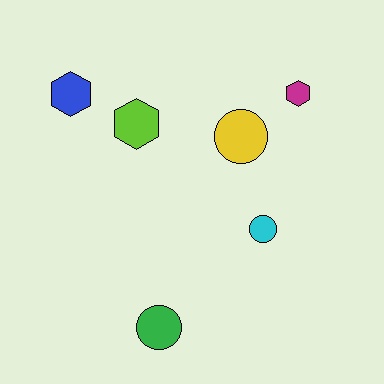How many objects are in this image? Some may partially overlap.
There are 6 objects.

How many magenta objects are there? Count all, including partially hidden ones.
There is 1 magenta object.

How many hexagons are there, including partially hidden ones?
There are 3 hexagons.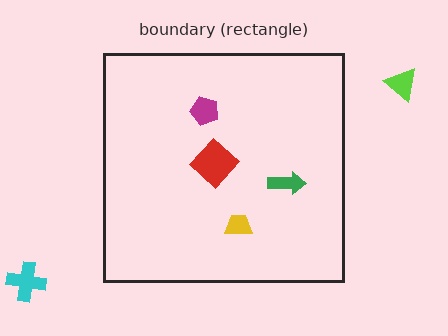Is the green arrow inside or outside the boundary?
Inside.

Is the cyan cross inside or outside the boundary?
Outside.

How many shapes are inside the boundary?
4 inside, 2 outside.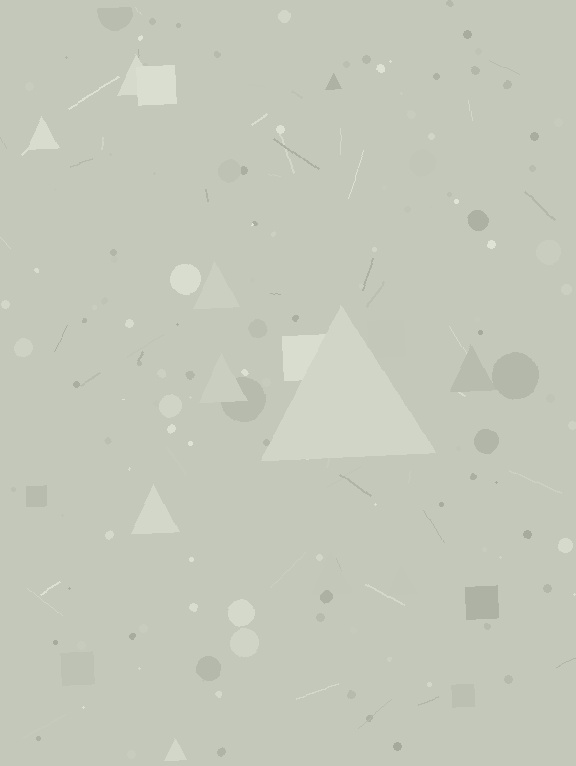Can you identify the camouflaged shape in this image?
The camouflaged shape is a triangle.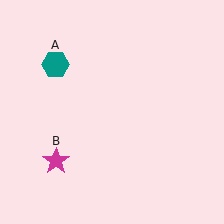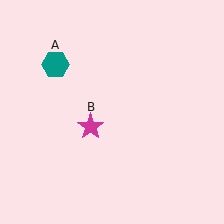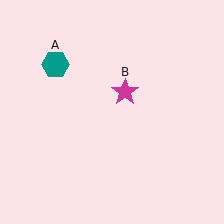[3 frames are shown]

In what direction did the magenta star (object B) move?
The magenta star (object B) moved up and to the right.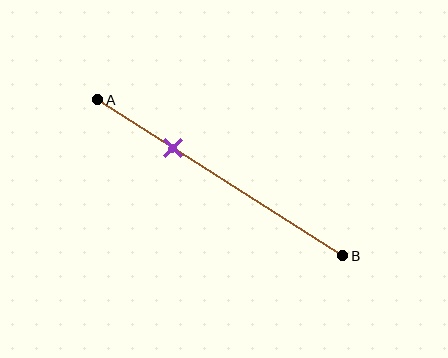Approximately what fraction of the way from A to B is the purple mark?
The purple mark is approximately 30% of the way from A to B.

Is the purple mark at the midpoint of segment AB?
No, the mark is at about 30% from A, not at the 50% midpoint.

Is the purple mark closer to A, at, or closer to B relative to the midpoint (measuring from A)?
The purple mark is closer to point A than the midpoint of segment AB.